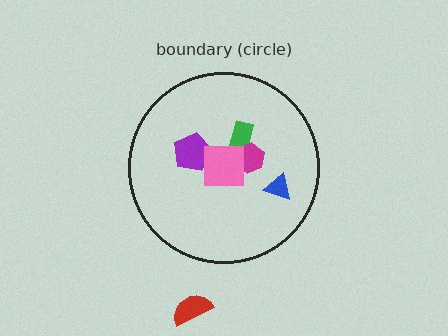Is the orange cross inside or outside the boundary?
Inside.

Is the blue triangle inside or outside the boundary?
Inside.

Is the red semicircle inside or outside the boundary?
Outside.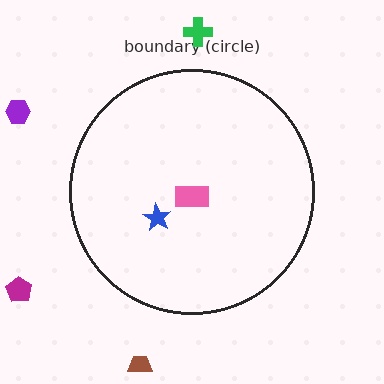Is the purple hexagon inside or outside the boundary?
Outside.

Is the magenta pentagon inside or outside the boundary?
Outside.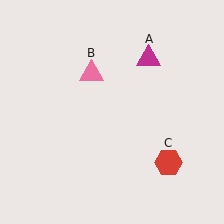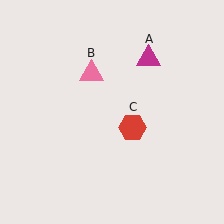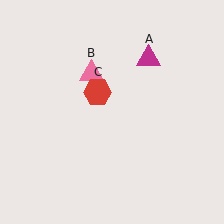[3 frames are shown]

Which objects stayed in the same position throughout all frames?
Magenta triangle (object A) and pink triangle (object B) remained stationary.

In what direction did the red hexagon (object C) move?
The red hexagon (object C) moved up and to the left.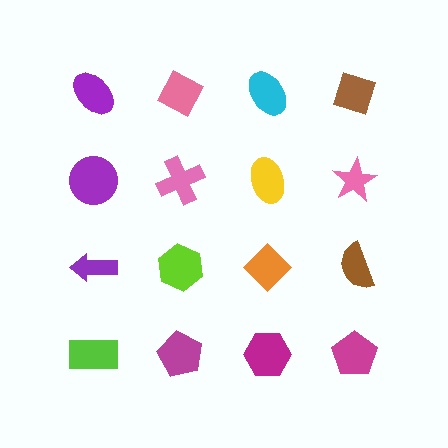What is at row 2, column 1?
A purple circle.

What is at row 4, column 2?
A magenta pentagon.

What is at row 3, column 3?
An orange diamond.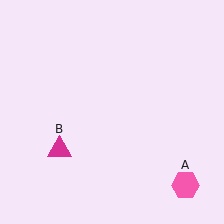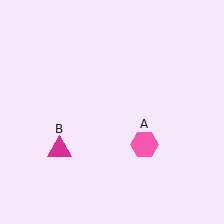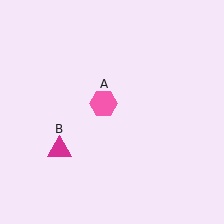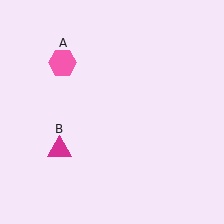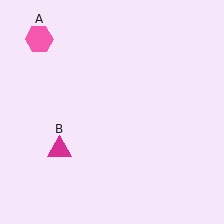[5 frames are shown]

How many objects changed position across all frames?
1 object changed position: pink hexagon (object A).